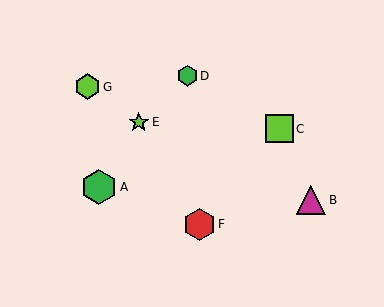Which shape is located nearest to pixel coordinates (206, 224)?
The red hexagon (labeled F) at (200, 224) is nearest to that location.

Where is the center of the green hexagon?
The center of the green hexagon is at (99, 187).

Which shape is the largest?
The green hexagon (labeled A) is the largest.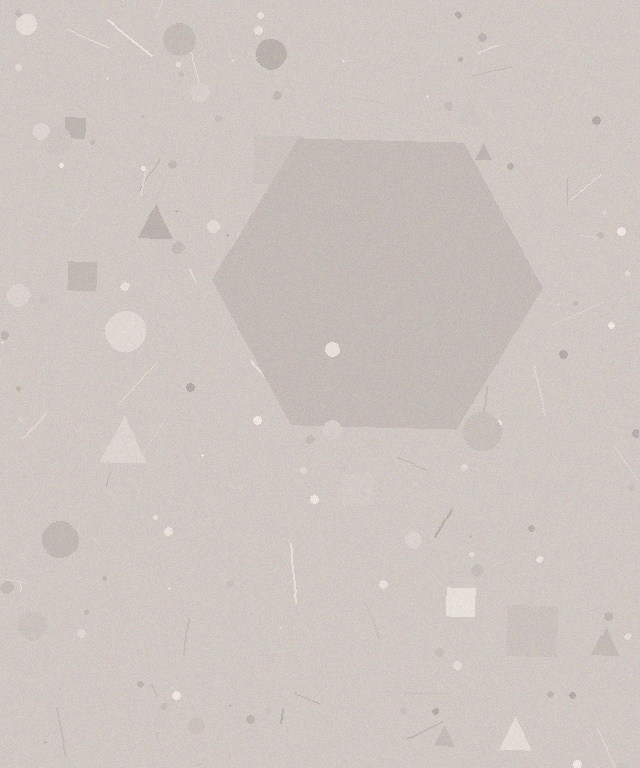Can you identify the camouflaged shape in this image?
The camouflaged shape is a hexagon.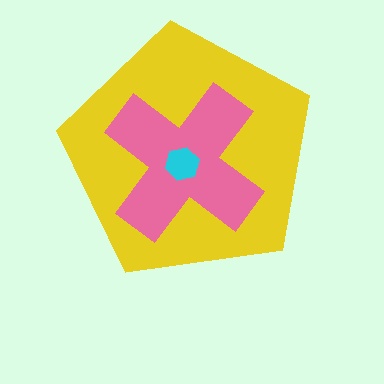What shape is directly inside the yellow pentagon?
The pink cross.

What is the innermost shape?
The cyan hexagon.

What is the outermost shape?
The yellow pentagon.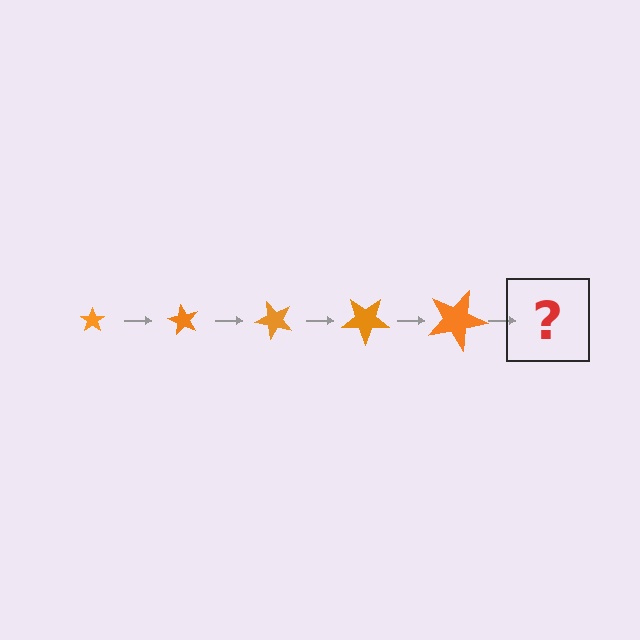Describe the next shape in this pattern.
It should be a star, larger than the previous one and rotated 300 degrees from the start.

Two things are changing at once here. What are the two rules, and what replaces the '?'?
The two rules are that the star grows larger each step and it rotates 60 degrees each step. The '?' should be a star, larger than the previous one and rotated 300 degrees from the start.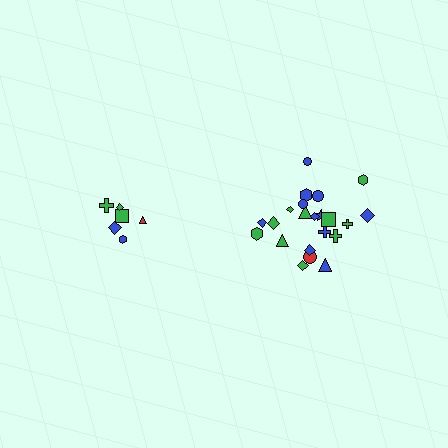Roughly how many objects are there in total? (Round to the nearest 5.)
Roughly 30 objects in total.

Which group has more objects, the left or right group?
The right group.